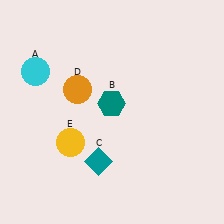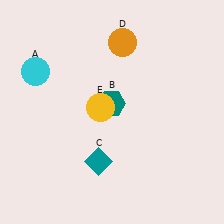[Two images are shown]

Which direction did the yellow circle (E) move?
The yellow circle (E) moved up.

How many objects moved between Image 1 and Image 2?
2 objects moved between the two images.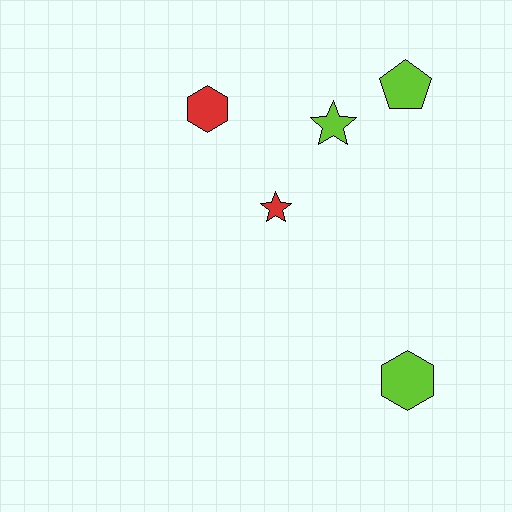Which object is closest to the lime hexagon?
The red star is closest to the lime hexagon.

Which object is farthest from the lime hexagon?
The red hexagon is farthest from the lime hexagon.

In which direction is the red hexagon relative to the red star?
The red hexagon is above the red star.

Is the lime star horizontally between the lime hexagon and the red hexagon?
Yes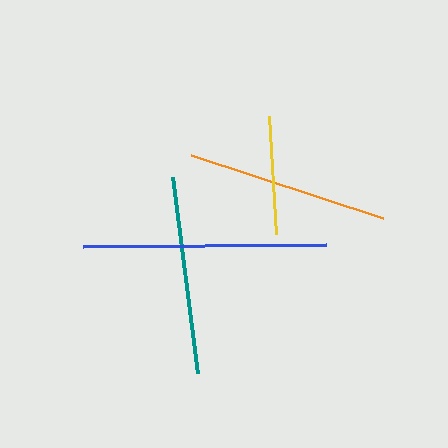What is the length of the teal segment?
The teal segment is approximately 197 pixels long.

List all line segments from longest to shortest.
From longest to shortest: blue, orange, teal, yellow.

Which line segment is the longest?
The blue line is the longest at approximately 243 pixels.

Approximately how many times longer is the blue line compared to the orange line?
The blue line is approximately 1.2 times the length of the orange line.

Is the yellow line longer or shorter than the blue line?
The blue line is longer than the yellow line.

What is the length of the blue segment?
The blue segment is approximately 243 pixels long.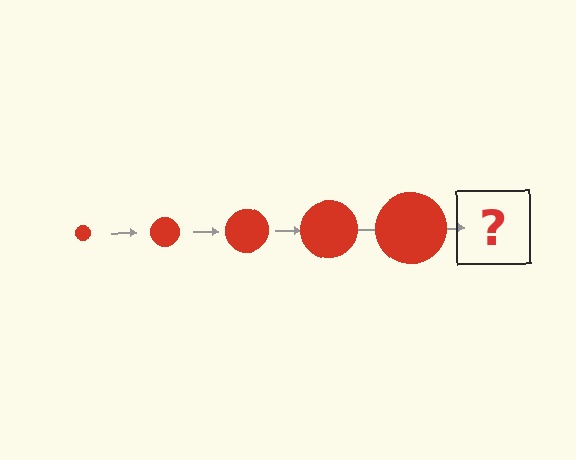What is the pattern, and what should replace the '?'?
The pattern is that the circle gets progressively larger each step. The '?' should be a red circle, larger than the previous one.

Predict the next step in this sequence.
The next step is a red circle, larger than the previous one.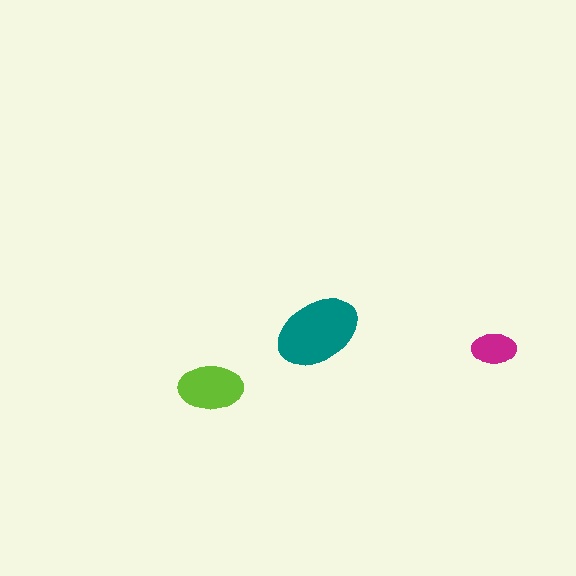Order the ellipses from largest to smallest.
the teal one, the lime one, the magenta one.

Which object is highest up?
The teal ellipse is topmost.